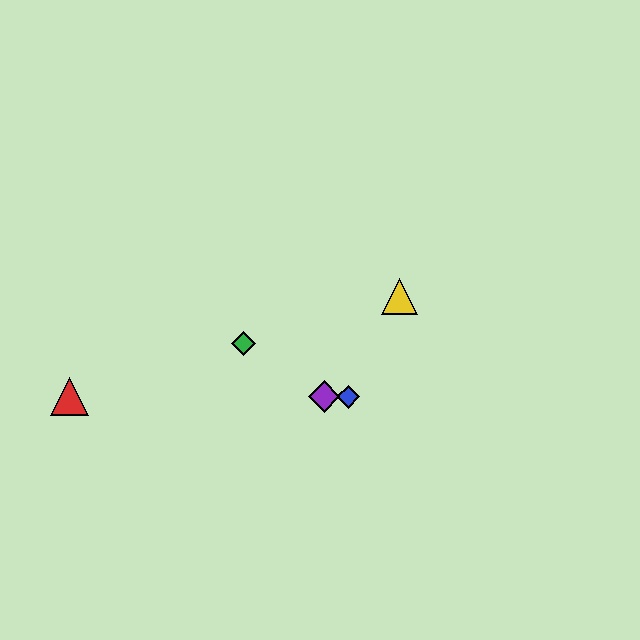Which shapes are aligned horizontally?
The red triangle, the blue diamond, the purple diamond are aligned horizontally.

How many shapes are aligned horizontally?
3 shapes (the red triangle, the blue diamond, the purple diamond) are aligned horizontally.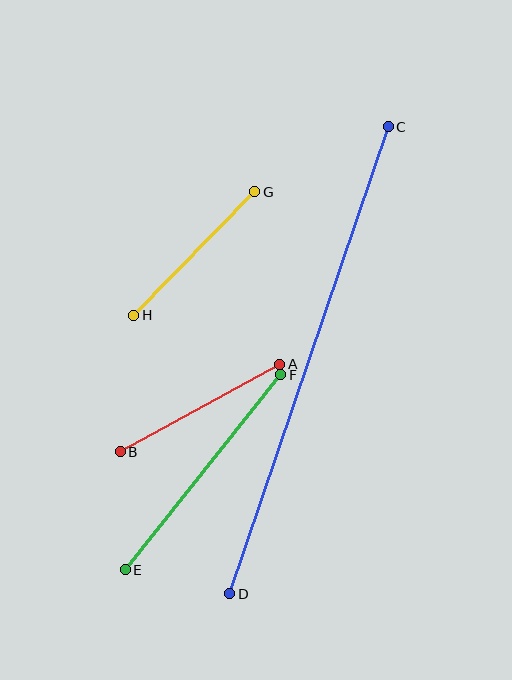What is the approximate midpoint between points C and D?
The midpoint is at approximately (309, 360) pixels.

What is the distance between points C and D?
The distance is approximately 493 pixels.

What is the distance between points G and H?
The distance is approximately 173 pixels.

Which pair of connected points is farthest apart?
Points C and D are farthest apart.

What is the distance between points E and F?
The distance is approximately 249 pixels.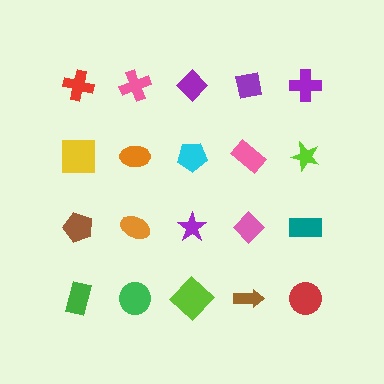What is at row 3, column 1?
A brown pentagon.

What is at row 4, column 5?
A red circle.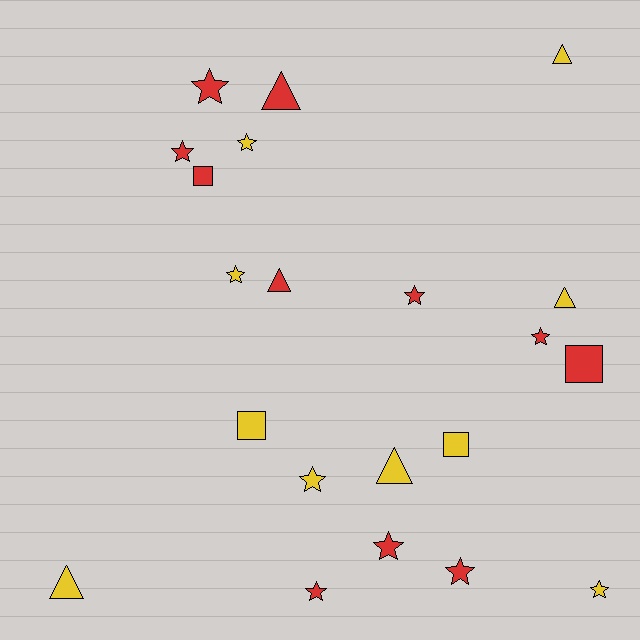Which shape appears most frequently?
Star, with 11 objects.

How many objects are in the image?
There are 21 objects.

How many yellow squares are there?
There are 2 yellow squares.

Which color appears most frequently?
Red, with 11 objects.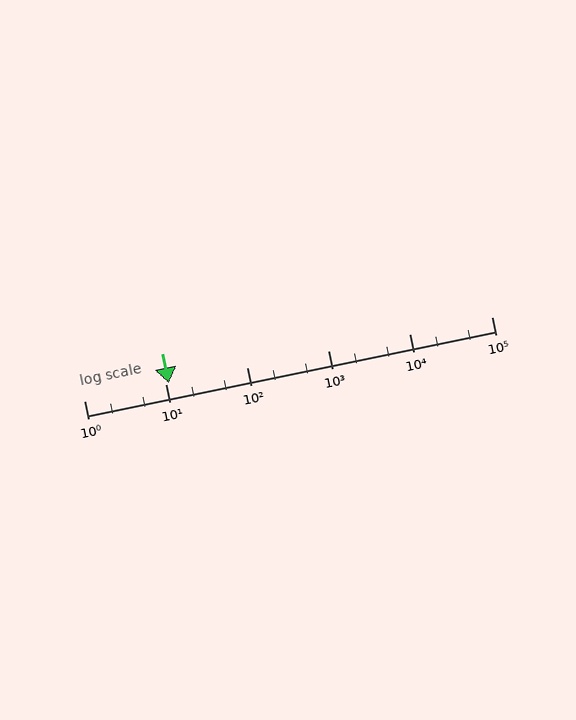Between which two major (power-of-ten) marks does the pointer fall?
The pointer is between 10 and 100.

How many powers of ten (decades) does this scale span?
The scale spans 5 decades, from 1 to 100000.